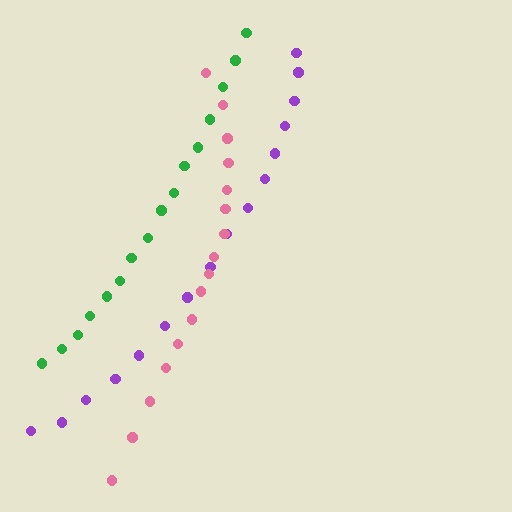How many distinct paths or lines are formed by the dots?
There are 3 distinct paths.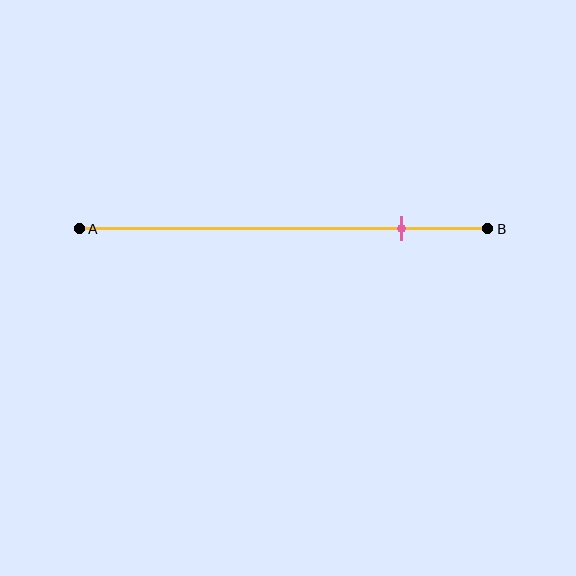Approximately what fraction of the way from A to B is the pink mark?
The pink mark is approximately 80% of the way from A to B.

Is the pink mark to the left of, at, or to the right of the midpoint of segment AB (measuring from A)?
The pink mark is to the right of the midpoint of segment AB.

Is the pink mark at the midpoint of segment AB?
No, the mark is at about 80% from A, not at the 50% midpoint.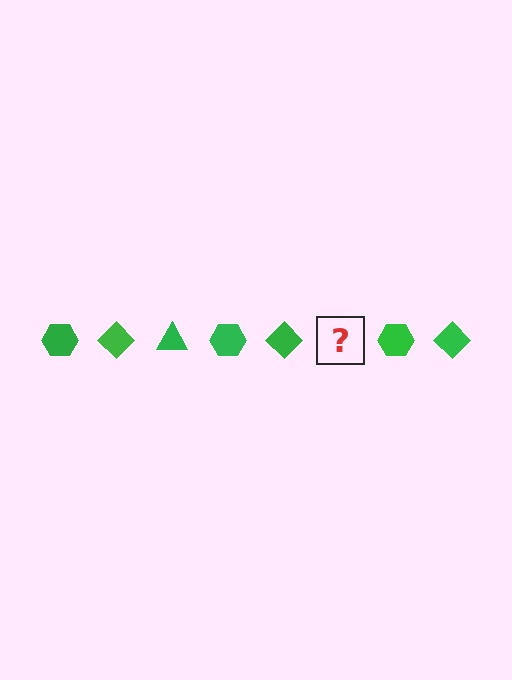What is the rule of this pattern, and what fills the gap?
The rule is that the pattern cycles through hexagon, diamond, triangle shapes in green. The gap should be filled with a green triangle.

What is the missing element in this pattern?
The missing element is a green triangle.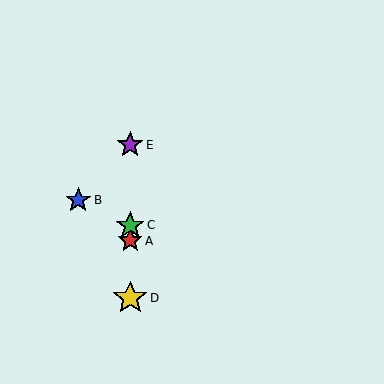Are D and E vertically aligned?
Yes, both are at x≈130.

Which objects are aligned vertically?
Objects A, C, D, E are aligned vertically.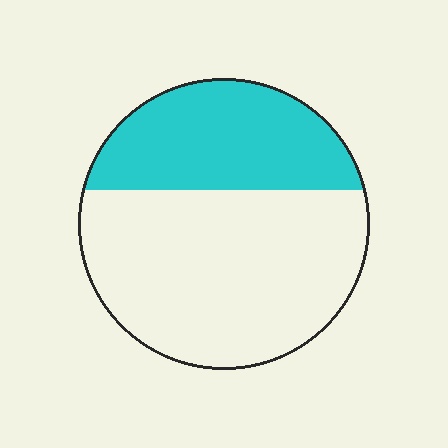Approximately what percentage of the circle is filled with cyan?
Approximately 35%.